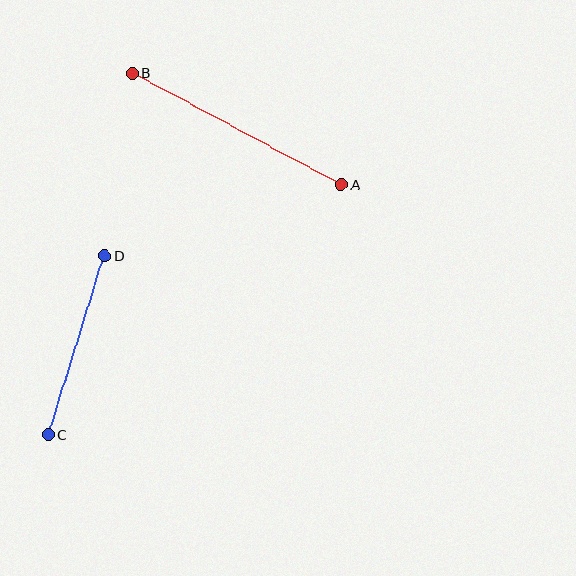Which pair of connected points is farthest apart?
Points A and B are farthest apart.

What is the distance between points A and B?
The distance is approximately 237 pixels.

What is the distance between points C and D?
The distance is approximately 188 pixels.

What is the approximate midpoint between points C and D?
The midpoint is at approximately (77, 345) pixels.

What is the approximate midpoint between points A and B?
The midpoint is at approximately (237, 129) pixels.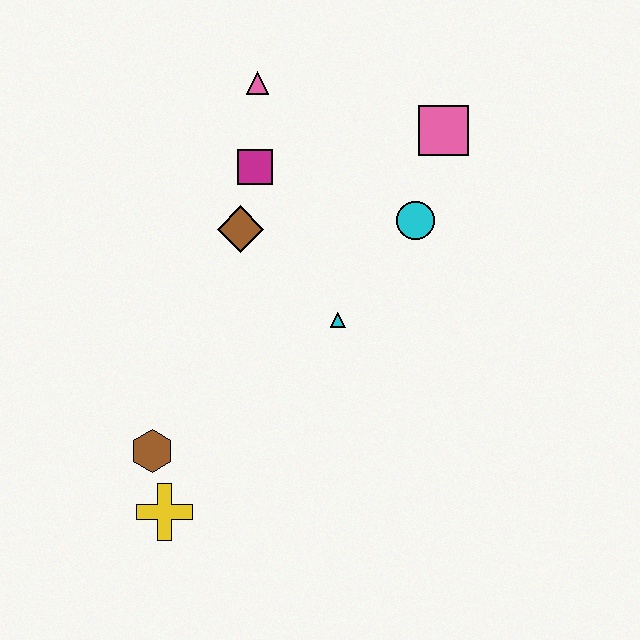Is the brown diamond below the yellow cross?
No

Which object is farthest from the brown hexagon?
The pink square is farthest from the brown hexagon.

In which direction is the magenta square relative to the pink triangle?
The magenta square is below the pink triangle.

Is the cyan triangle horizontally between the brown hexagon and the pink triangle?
No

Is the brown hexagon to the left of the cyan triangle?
Yes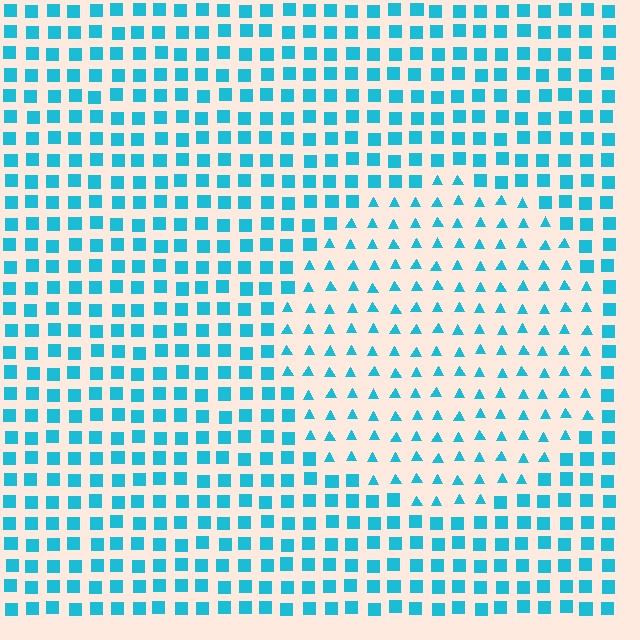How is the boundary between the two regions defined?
The boundary is defined by a change in element shape: triangles inside vs. squares outside. All elements share the same color and spacing.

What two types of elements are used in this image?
The image uses triangles inside the circle region and squares outside it.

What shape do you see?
I see a circle.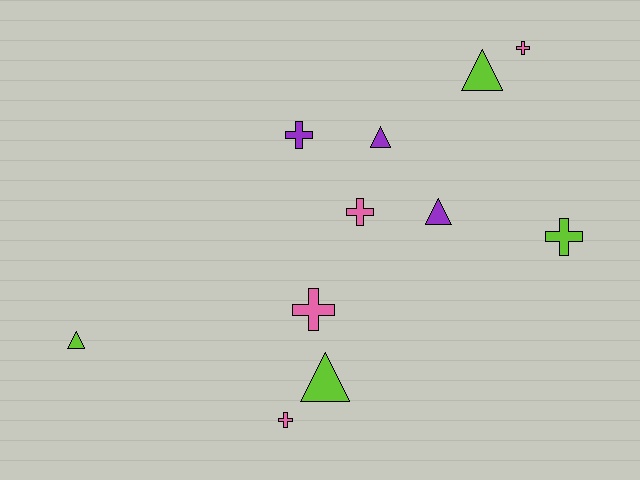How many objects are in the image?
There are 11 objects.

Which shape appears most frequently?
Cross, with 6 objects.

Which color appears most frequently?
Lime, with 4 objects.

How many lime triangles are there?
There are 3 lime triangles.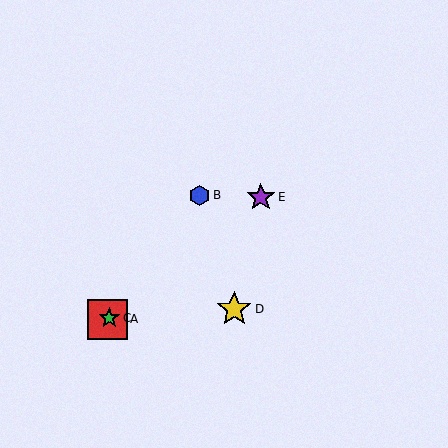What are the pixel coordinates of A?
Object A is at (107, 319).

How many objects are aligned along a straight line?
3 objects (A, C, E) are aligned along a straight line.